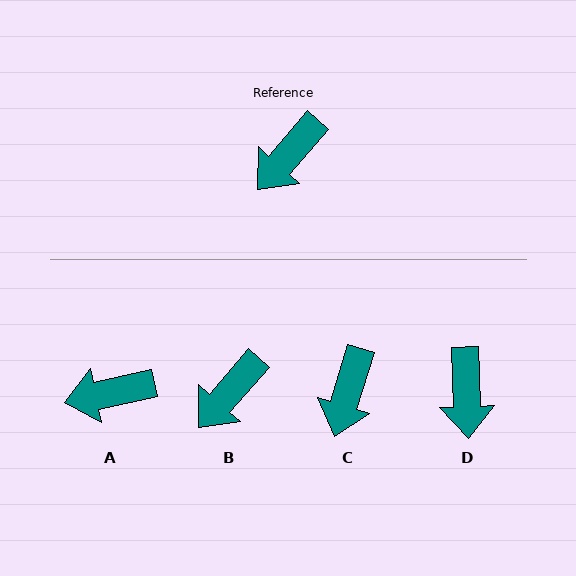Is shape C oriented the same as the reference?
No, it is off by about 24 degrees.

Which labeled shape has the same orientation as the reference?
B.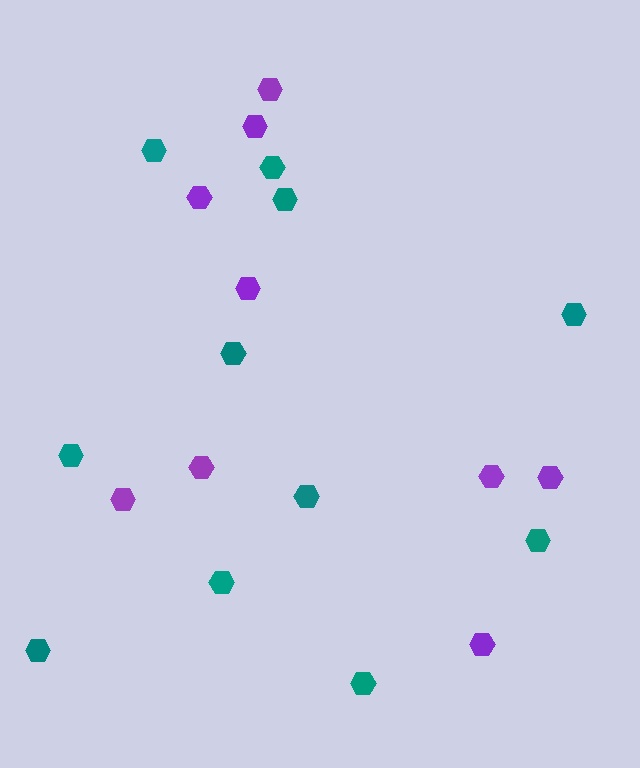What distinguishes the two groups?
There are 2 groups: one group of purple hexagons (9) and one group of teal hexagons (11).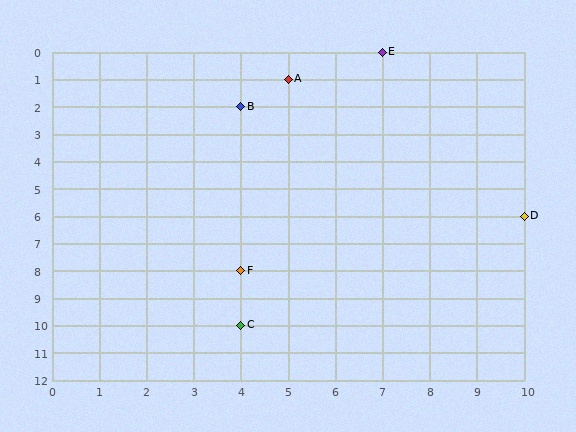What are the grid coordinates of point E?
Point E is at grid coordinates (7, 0).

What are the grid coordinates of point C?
Point C is at grid coordinates (4, 10).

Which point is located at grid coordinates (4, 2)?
Point B is at (4, 2).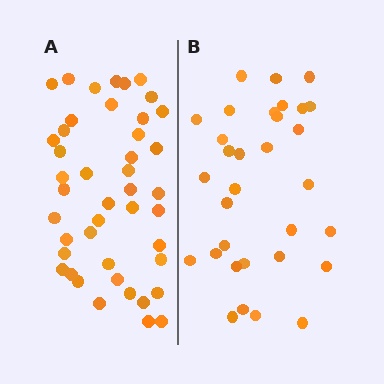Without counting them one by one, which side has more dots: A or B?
Region A (the left region) has more dots.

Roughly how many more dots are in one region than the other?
Region A has roughly 12 or so more dots than region B.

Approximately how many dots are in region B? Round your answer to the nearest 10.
About 30 dots. (The exact count is 32, which rounds to 30.)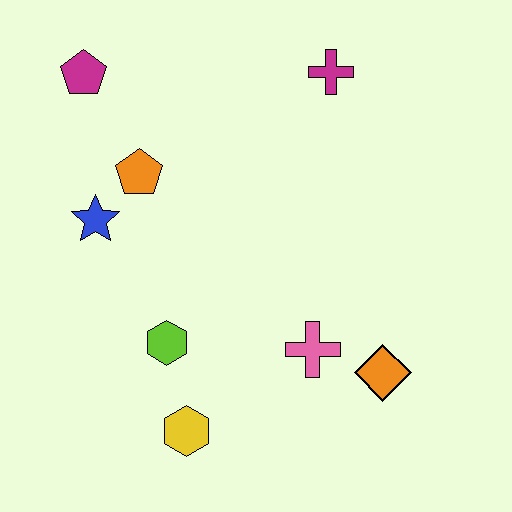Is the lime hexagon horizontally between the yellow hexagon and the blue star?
Yes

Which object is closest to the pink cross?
The orange diamond is closest to the pink cross.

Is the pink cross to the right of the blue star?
Yes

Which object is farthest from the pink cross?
The magenta pentagon is farthest from the pink cross.